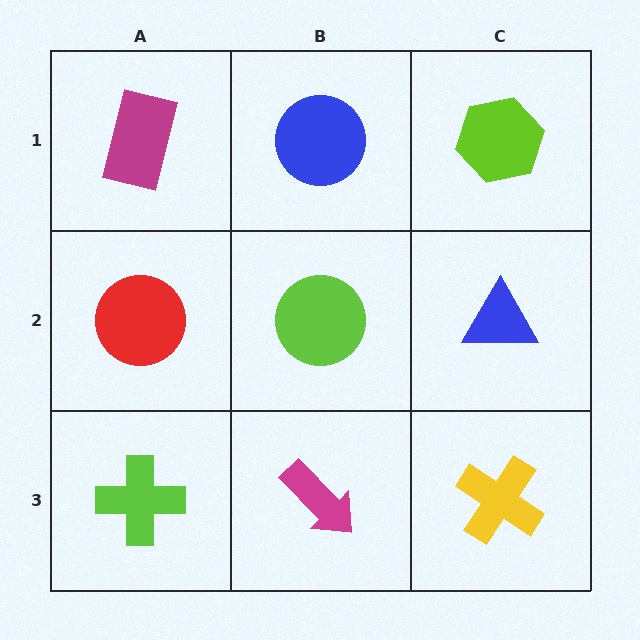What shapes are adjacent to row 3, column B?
A lime circle (row 2, column B), a lime cross (row 3, column A), a yellow cross (row 3, column C).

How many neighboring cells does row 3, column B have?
3.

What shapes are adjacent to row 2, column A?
A magenta rectangle (row 1, column A), a lime cross (row 3, column A), a lime circle (row 2, column B).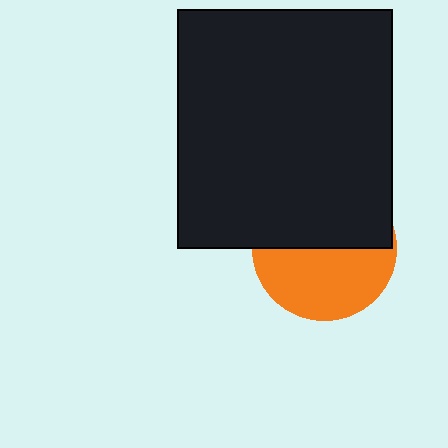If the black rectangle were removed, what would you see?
You would see the complete orange circle.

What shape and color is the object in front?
The object in front is a black rectangle.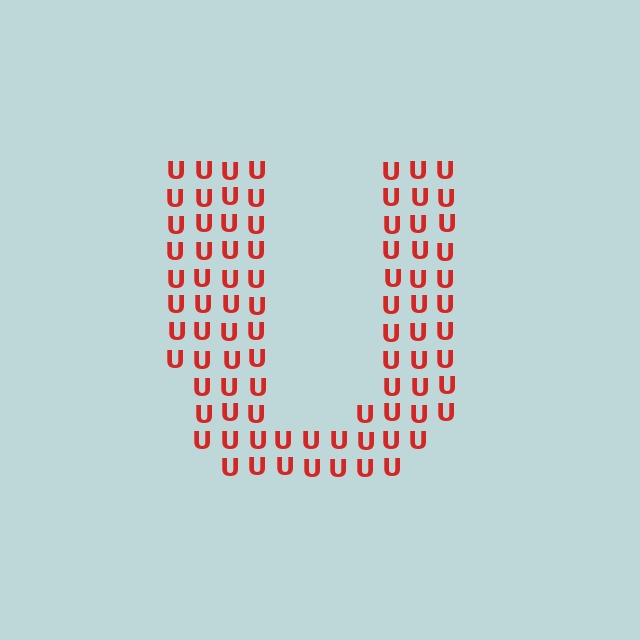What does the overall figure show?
The overall figure shows the letter U.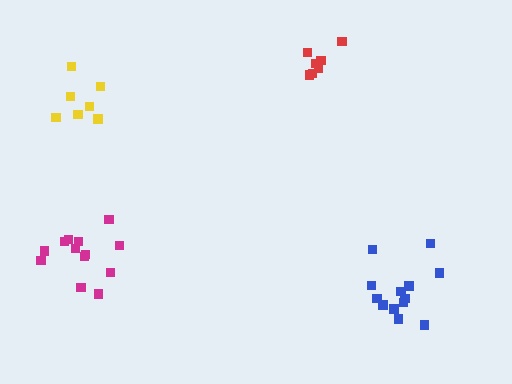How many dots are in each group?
Group 1: 13 dots, Group 2: 7 dots, Group 3: 7 dots, Group 4: 13 dots (40 total).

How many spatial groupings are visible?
There are 4 spatial groupings.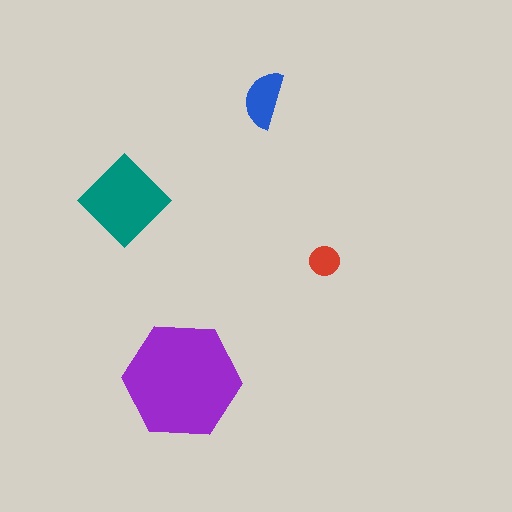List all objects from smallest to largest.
The red circle, the blue semicircle, the teal diamond, the purple hexagon.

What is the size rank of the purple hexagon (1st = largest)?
1st.